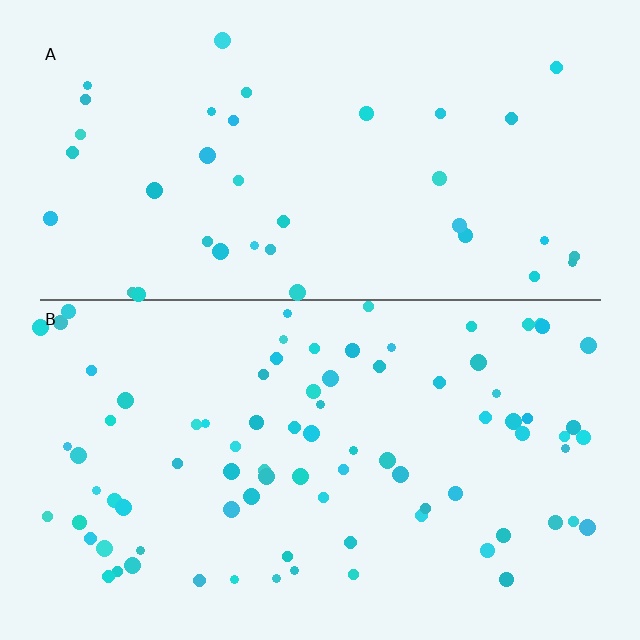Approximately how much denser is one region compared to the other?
Approximately 2.3× — region B over region A.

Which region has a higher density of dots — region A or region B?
B (the bottom).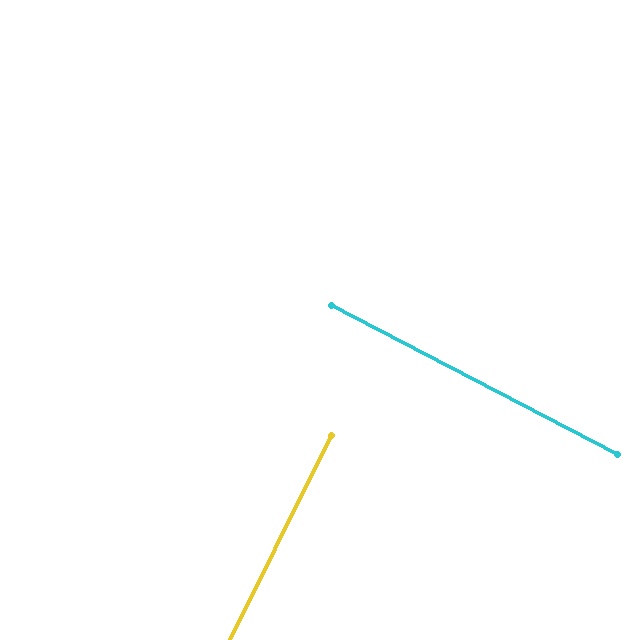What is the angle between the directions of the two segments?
Approximately 89 degrees.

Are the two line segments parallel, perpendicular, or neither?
Perpendicular — they meet at approximately 89°.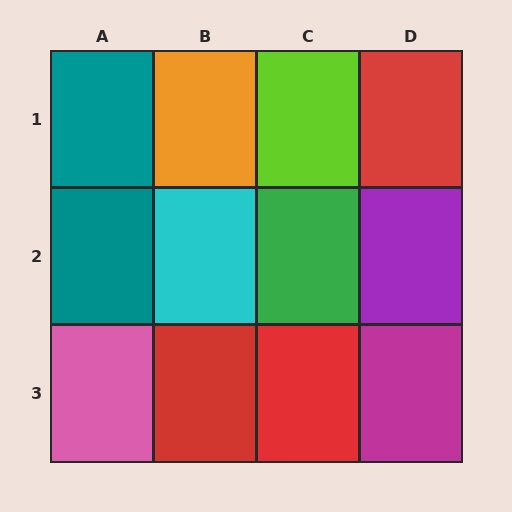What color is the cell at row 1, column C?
Lime.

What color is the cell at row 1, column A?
Teal.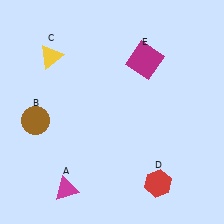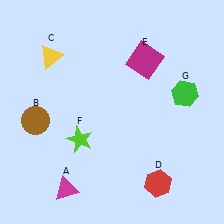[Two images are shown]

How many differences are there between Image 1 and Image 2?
There are 2 differences between the two images.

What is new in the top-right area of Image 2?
A green hexagon (G) was added in the top-right area of Image 2.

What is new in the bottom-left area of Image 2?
A lime star (F) was added in the bottom-left area of Image 2.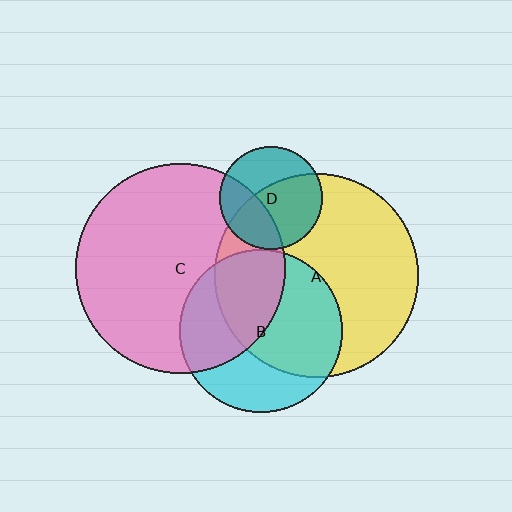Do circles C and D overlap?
Yes.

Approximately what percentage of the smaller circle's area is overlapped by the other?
Approximately 35%.